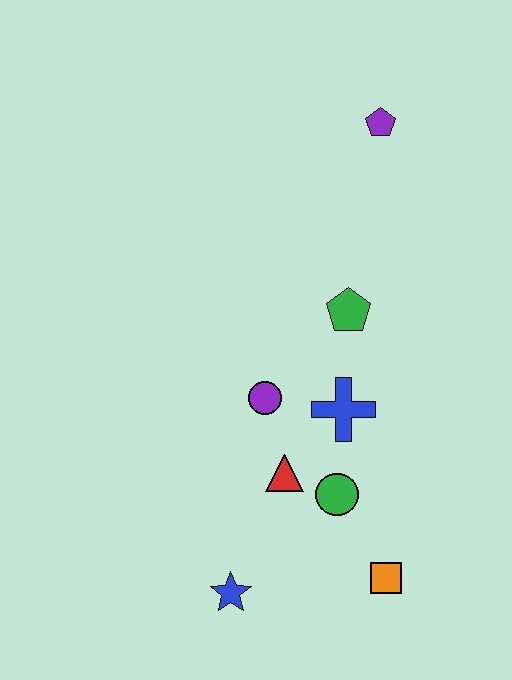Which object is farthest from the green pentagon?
The blue star is farthest from the green pentagon.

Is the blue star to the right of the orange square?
No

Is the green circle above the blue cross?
No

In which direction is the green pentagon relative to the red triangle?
The green pentagon is above the red triangle.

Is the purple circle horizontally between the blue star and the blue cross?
Yes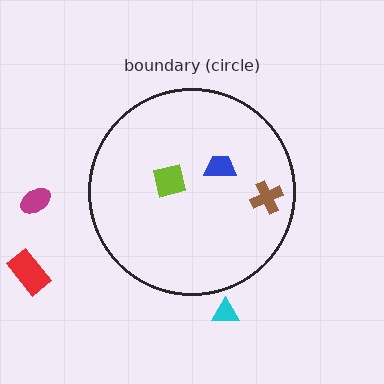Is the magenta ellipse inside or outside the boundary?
Outside.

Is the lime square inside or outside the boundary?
Inside.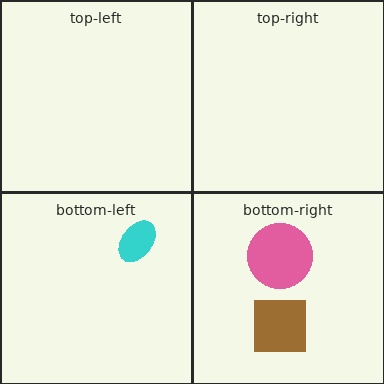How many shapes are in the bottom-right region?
2.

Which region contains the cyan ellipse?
The bottom-left region.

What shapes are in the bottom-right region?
The pink circle, the brown square.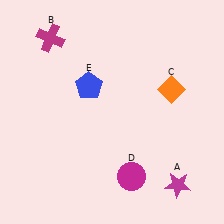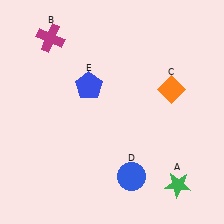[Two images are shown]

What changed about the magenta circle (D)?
In Image 1, D is magenta. In Image 2, it changed to blue.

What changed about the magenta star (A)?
In Image 1, A is magenta. In Image 2, it changed to green.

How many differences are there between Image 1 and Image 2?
There are 2 differences between the two images.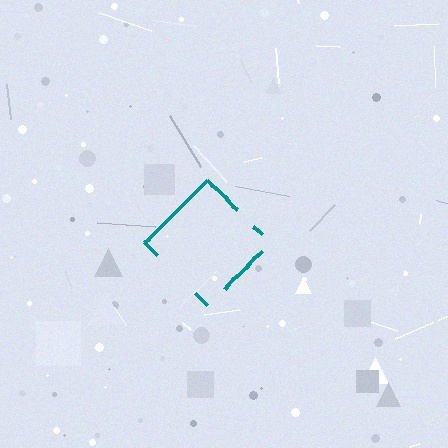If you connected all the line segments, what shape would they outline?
They would outline a diamond.